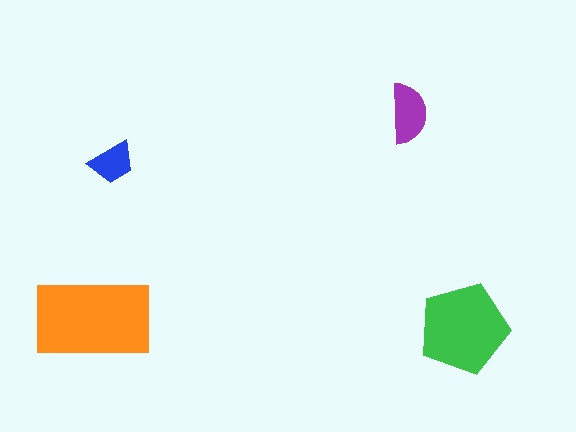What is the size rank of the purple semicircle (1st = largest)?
3rd.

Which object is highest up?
The purple semicircle is topmost.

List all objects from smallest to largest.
The blue trapezoid, the purple semicircle, the green pentagon, the orange rectangle.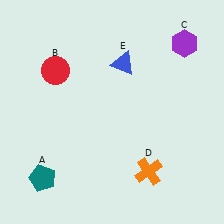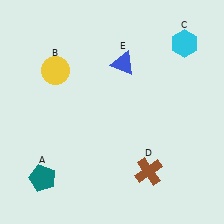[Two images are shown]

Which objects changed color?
B changed from red to yellow. C changed from purple to cyan. D changed from orange to brown.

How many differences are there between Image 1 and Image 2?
There are 3 differences between the two images.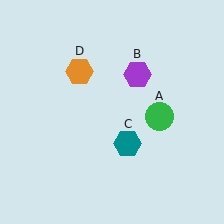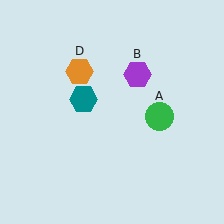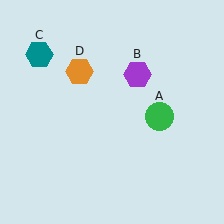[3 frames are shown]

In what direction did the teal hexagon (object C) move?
The teal hexagon (object C) moved up and to the left.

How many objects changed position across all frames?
1 object changed position: teal hexagon (object C).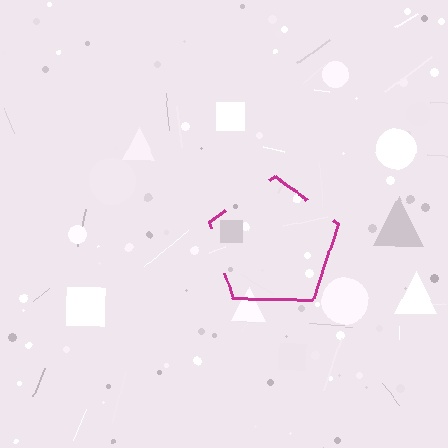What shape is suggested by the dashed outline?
The dashed outline suggests a pentagon.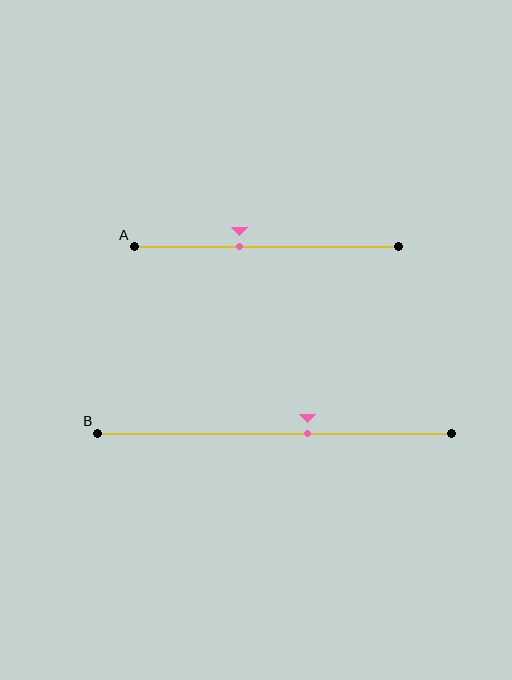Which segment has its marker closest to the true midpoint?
Segment B has its marker closest to the true midpoint.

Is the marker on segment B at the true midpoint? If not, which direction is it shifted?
No, the marker on segment B is shifted to the right by about 9% of the segment length.